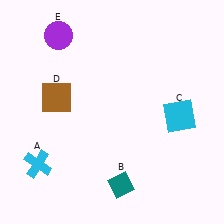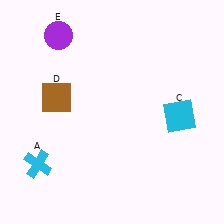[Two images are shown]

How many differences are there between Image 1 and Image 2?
There is 1 difference between the two images.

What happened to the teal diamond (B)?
The teal diamond (B) was removed in Image 2. It was in the bottom-right area of Image 1.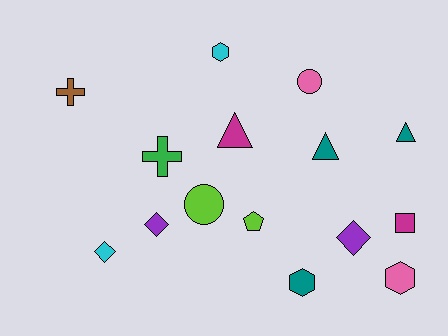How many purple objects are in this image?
There are 2 purple objects.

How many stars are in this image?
There are no stars.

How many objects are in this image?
There are 15 objects.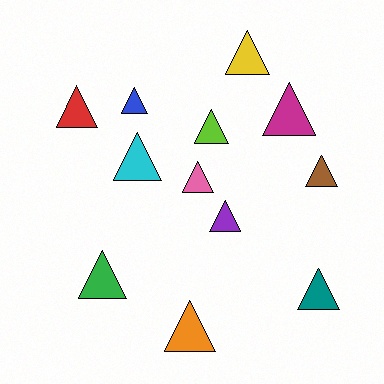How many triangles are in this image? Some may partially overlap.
There are 12 triangles.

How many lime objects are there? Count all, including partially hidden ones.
There is 1 lime object.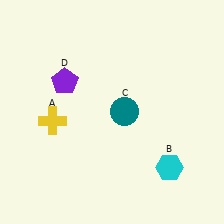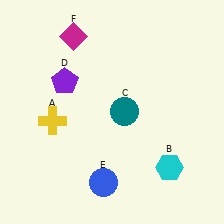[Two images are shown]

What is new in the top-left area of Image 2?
A magenta diamond (F) was added in the top-left area of Image 2.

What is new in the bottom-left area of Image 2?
A blue circle (E) was added in the bottom-left area of Image 2.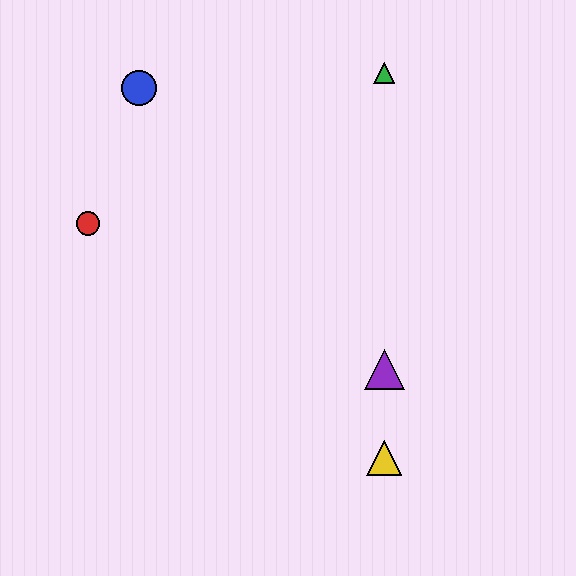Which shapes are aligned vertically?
The green triangle, the yellow triangle, the purple triangle are aligned vertically.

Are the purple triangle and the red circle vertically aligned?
No, the purple triangle is at x≈384 and the red circle is at x≈88.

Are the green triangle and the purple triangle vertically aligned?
Yes, both are at x≈384.